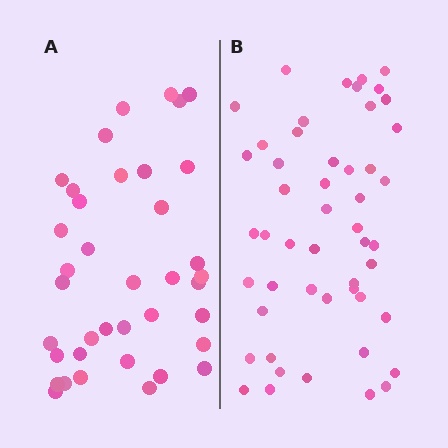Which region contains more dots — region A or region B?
Region B (the right region) has more dots.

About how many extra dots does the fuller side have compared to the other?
Region B has roughly 12 or so more dots than region A.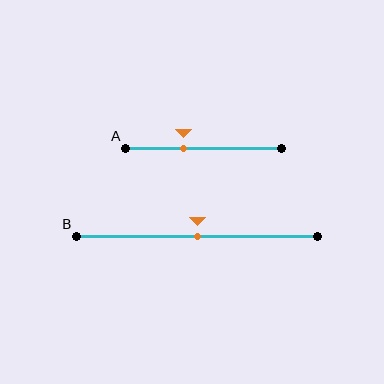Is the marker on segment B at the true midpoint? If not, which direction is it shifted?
Yes, the marker on segment B is at the true midpoint.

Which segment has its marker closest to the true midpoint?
Segment B has its marker closest to the true midpoint.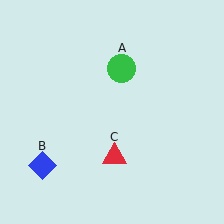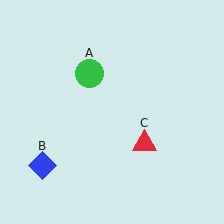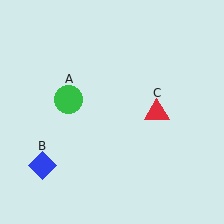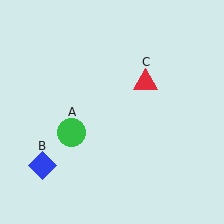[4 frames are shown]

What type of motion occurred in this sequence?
The green circle (object A), red triangle (object C) rotated counterclockwise around the center of the scene.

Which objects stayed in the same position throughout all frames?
Blue diamond (object B) remained stationary.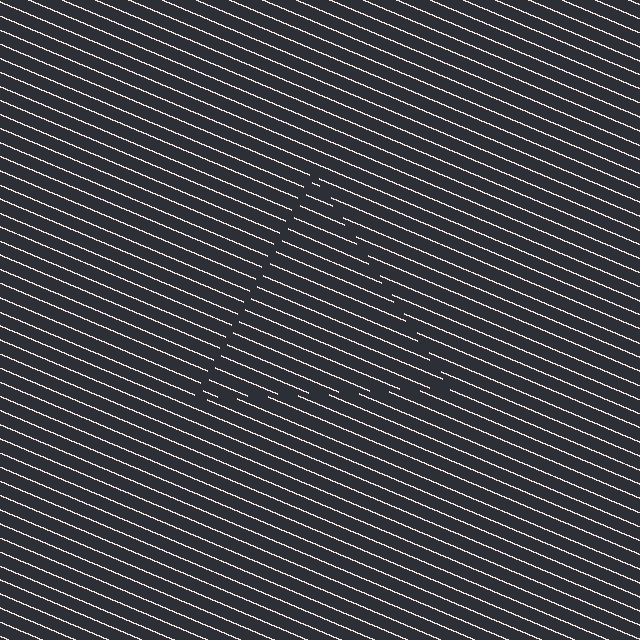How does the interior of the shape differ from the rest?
The interior of the shape contains the same grating, shifted by half a period — the contour is defined by the phase discontinuity where line-ends from the inner and outer gratings abut.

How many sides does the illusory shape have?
3 sides — the line-ends trace a triangle.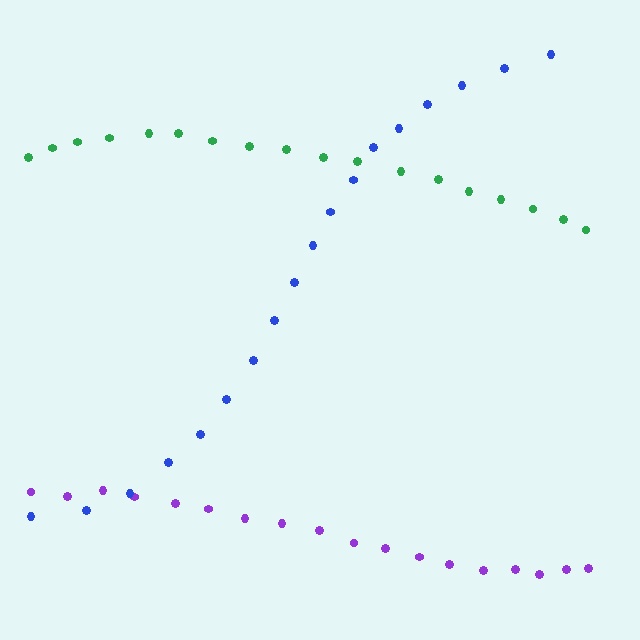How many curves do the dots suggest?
There are 3 distinct paths.